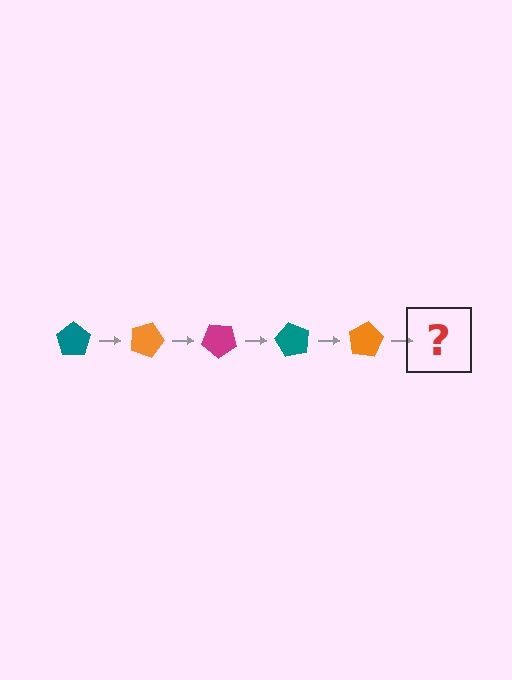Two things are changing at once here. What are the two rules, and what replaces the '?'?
The two rules are that it rotates 20 degrees each step and the color cycles through teal, orange, and magenta. The '?' should be a magenta pentagon, rotated 100 degrees from the start.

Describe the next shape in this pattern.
It should be a magenta pentagon, rotated 100 degrees from the start.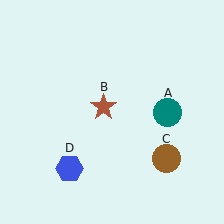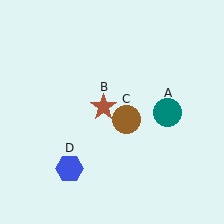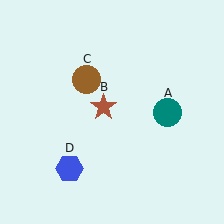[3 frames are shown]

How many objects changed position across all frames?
1 object changed position: brown circle (object C).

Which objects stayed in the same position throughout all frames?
Teal circle (object A) and brown star (object B) and blue hexagon (object D) remained stationary.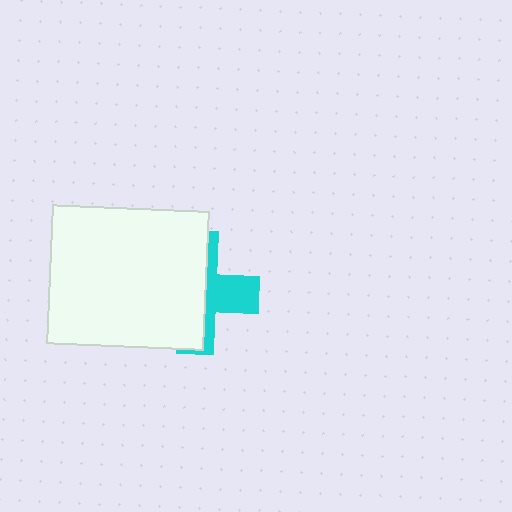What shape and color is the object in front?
The object in front is a white rectangle.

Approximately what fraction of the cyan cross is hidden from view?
Roughly 62% of the cyan cross is hidden behind the white rectangle.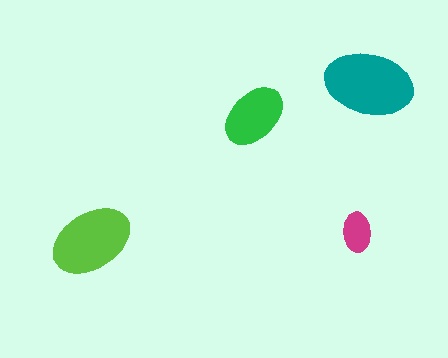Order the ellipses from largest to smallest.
the teal one, the lime one, the green one, the magenta one.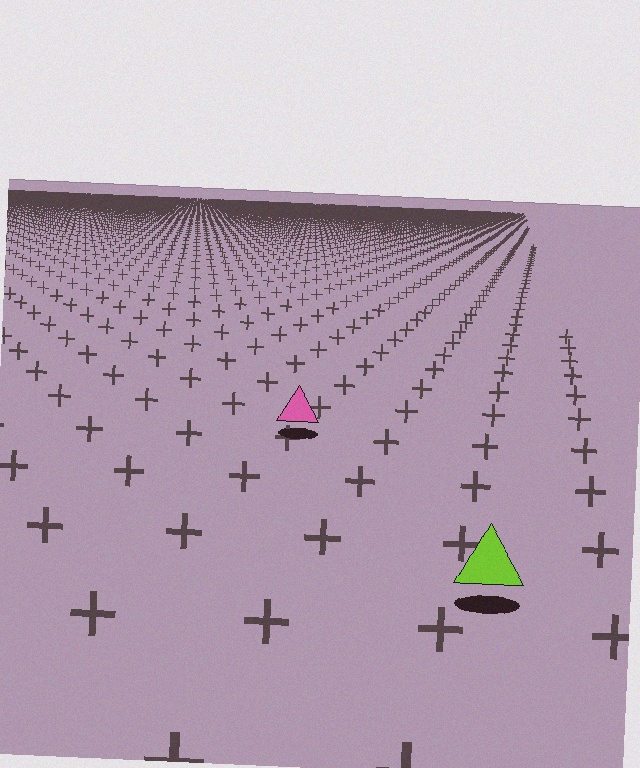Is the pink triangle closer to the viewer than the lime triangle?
No. The lime triangle is closer — you can tell from the texture gradient: the ground texture is coarser near it.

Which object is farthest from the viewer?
The pink triangle is farthest from the viewer. It appears smaller and the ground texture around it is denser.